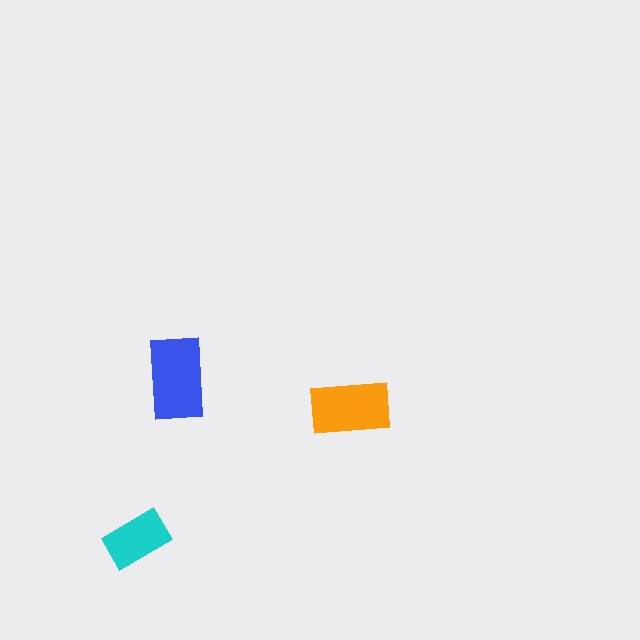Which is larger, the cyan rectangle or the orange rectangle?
The orange one.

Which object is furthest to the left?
The cyan rectangle is leftmost.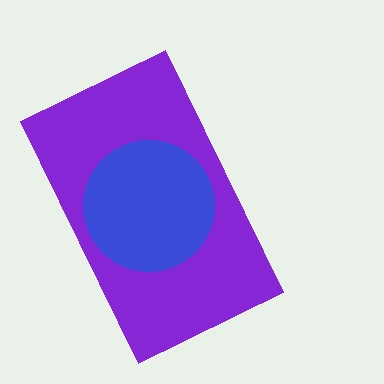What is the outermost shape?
The purple rectangle.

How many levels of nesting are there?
2.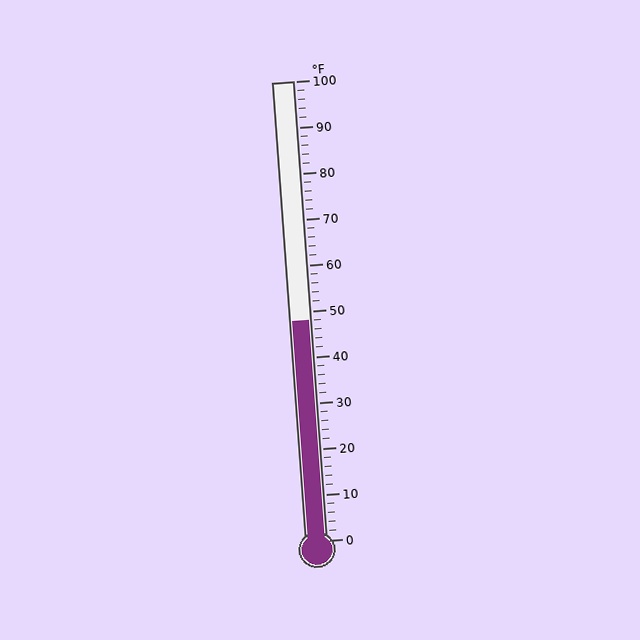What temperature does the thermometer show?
The thermometer shows approximately 48°F.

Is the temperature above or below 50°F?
The temperature is below 50°F.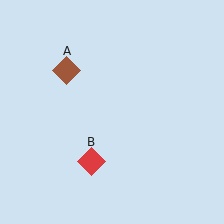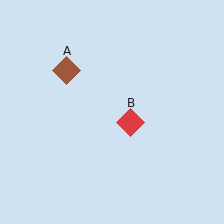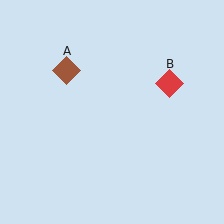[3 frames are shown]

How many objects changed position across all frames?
1 object changed position: red diamond (object B).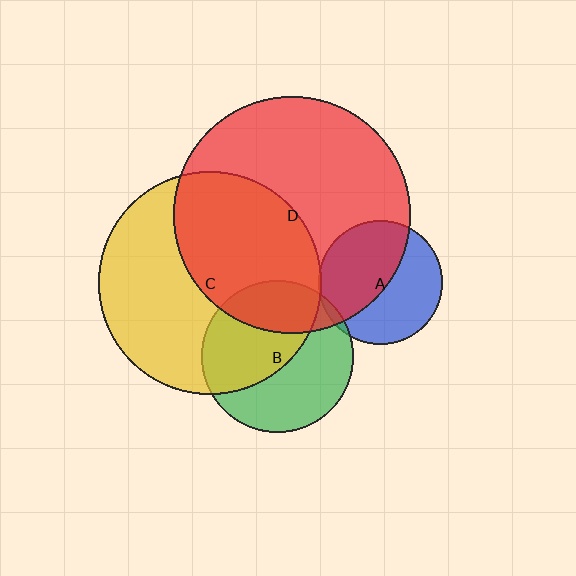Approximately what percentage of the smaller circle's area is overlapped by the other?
Approximately 5%.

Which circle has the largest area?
Circle D (red).